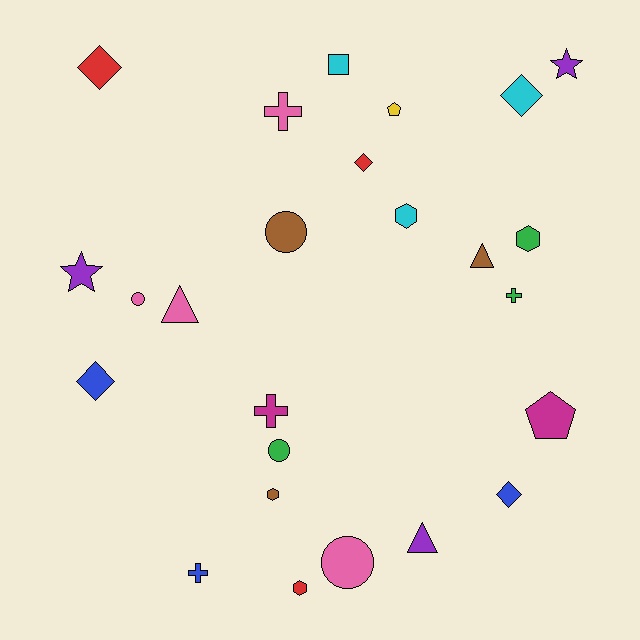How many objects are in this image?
There are 25 objects.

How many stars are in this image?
There are 2 stars.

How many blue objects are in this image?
There are 3 blue objects.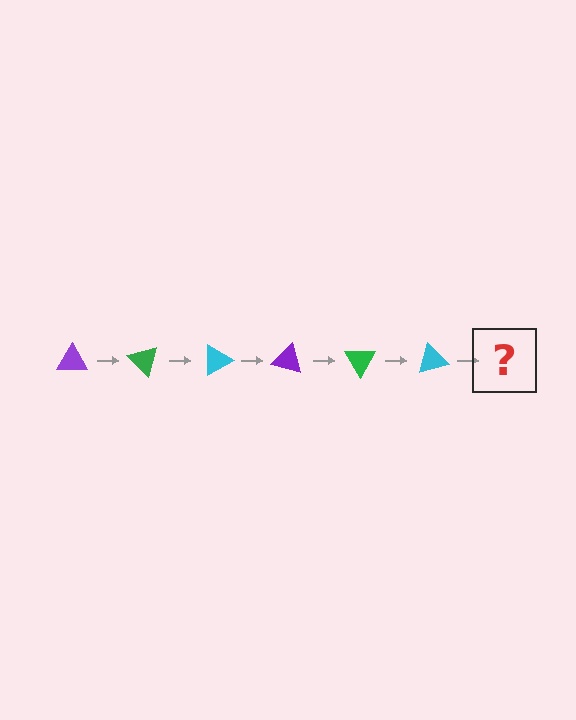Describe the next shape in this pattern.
It should be a purple triangle, rotated 270 degrees from the start.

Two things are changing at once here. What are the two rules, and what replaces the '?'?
The two rules are that it rotates 45 degrees each step and the color cycles through purple, green, and cyan. The '?' should be a purple triangle, rotated 270 degrees from the start.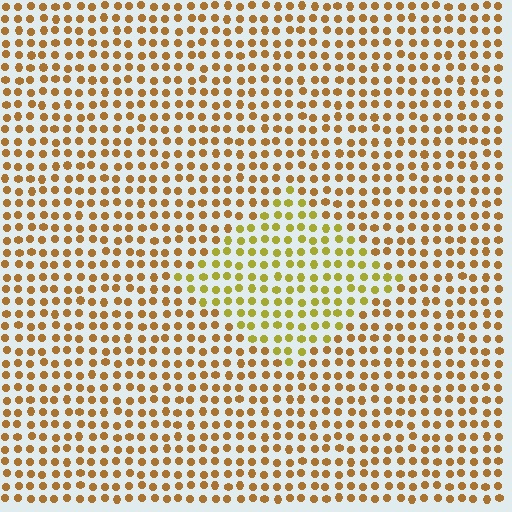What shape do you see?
I see a diamond.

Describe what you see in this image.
The image is filled with small brown elements in a uniform arrangement. A diamond-shaped region is visible where the elements are tinted to a slightly different hue, forming a subtle color boundary.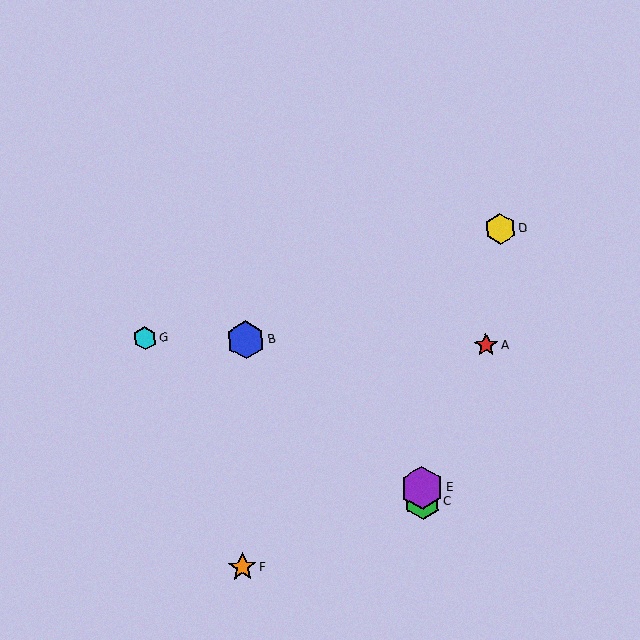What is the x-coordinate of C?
Object C is at x≈422.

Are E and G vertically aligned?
No, E is at x≈422 and G is at x≈145.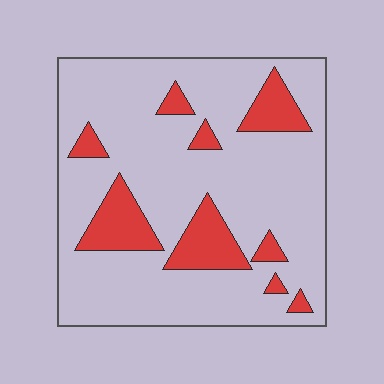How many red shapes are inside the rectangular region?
9.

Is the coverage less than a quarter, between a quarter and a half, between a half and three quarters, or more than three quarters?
Less than a quarter.